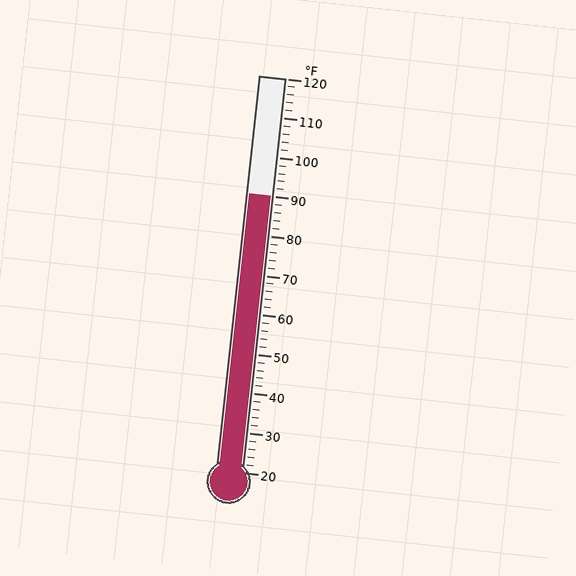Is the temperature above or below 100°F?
The temperature is below 100°F.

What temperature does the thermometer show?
The thermometer shows approximately 90°F.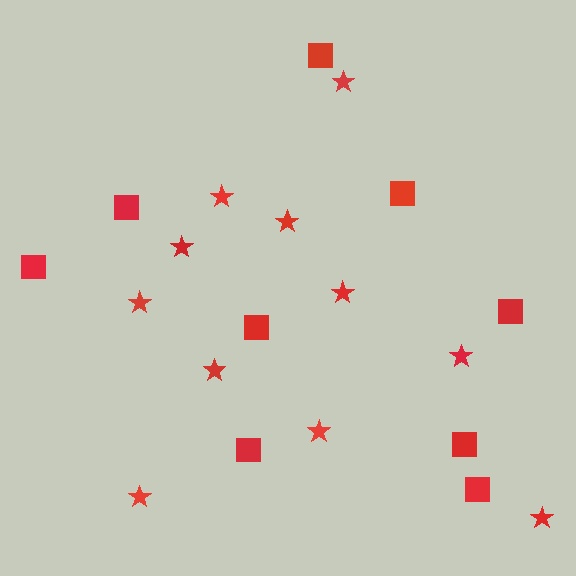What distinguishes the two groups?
There are 2 groups: one group of stars (11) and one group of squares (9).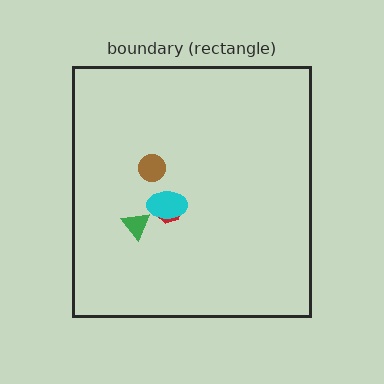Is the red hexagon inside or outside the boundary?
Inside.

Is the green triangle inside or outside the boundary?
Inside.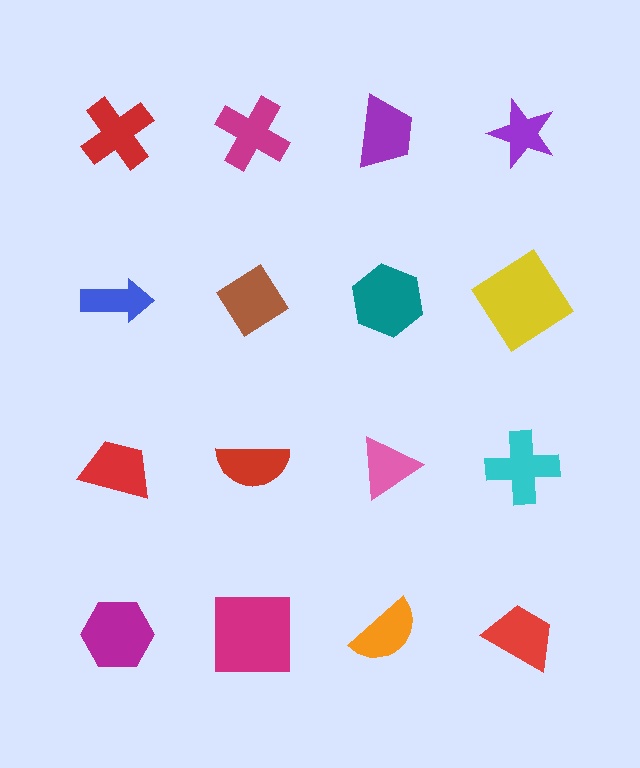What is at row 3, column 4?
A cyan cross.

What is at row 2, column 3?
A teal hexagon.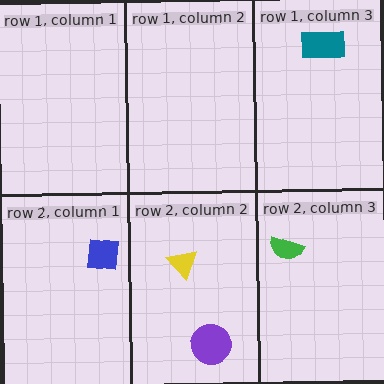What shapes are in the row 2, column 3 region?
The green semicircle.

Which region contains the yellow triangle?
The row 2, column 2 region.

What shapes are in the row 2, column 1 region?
The blue square.